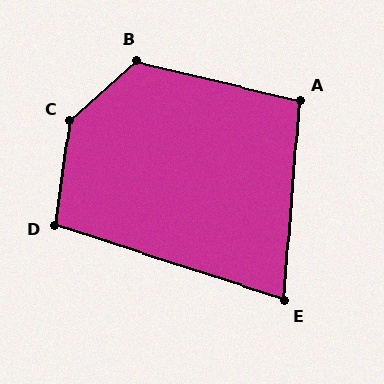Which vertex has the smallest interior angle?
E, at approximately 77 degrees.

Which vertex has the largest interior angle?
C, at approximately 140 degrees.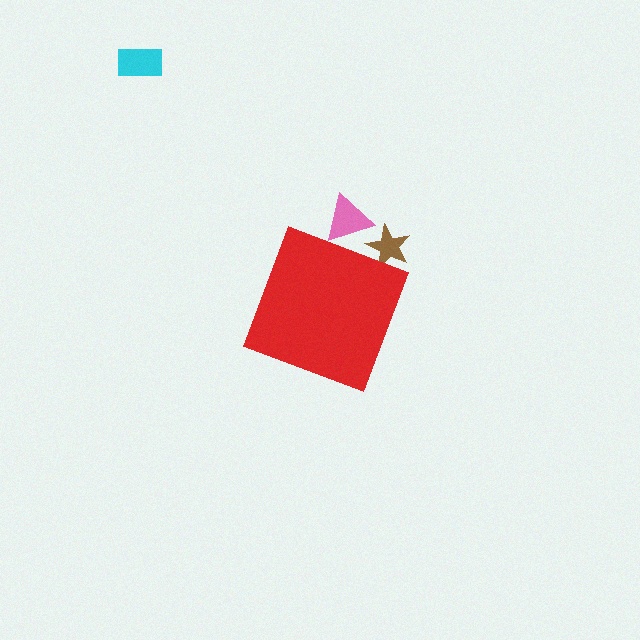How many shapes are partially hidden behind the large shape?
2 shapes are partially hidden.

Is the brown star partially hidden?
Yes, the brown star is partially hidden behind the red diamond.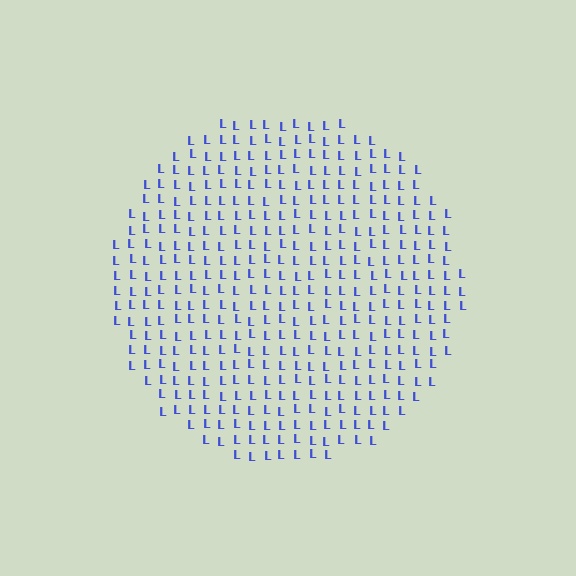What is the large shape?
The large shape is a circle.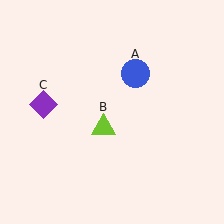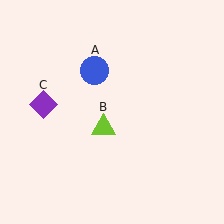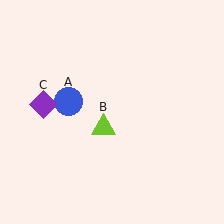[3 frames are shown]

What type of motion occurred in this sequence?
The blue circle (object A) rotated counterclockwise around the center of the scene.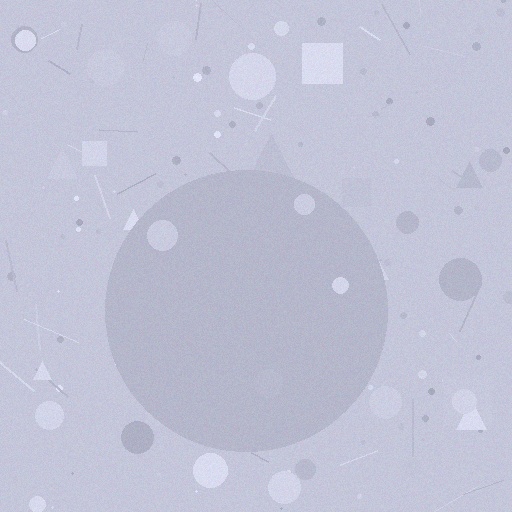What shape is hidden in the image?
A circle is hidden in the image.